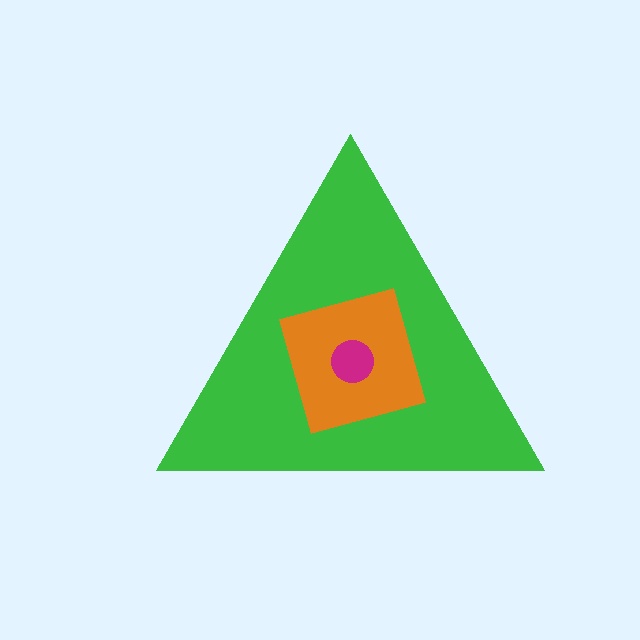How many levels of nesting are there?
3.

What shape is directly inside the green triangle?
The orange diamond.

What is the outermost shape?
The green triangle.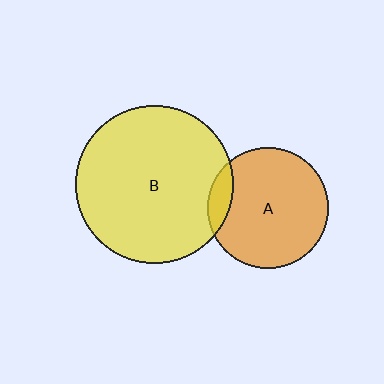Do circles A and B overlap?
Yes.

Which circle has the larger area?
Circle B (yellow).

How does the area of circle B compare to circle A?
Approximately 1.7 times.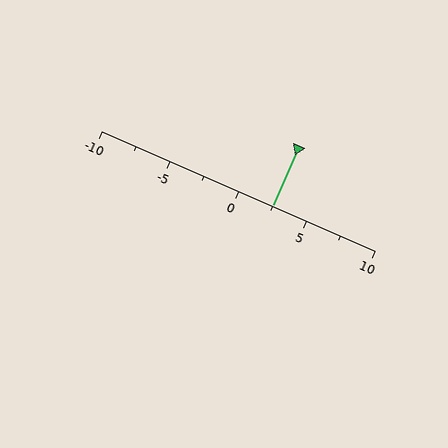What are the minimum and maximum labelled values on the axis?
The axis runs from -10 to 10.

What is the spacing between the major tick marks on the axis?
The major ticks are spaced 5 apart.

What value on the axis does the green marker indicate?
The marker indicates approximately 2.5.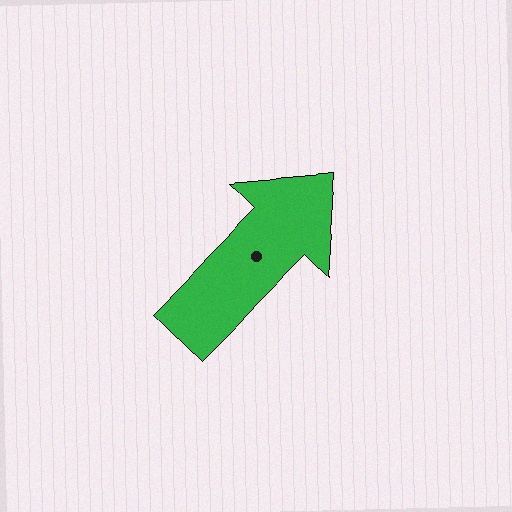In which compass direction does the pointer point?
Northeast.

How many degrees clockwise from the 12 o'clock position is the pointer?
Approximately 45 degrees.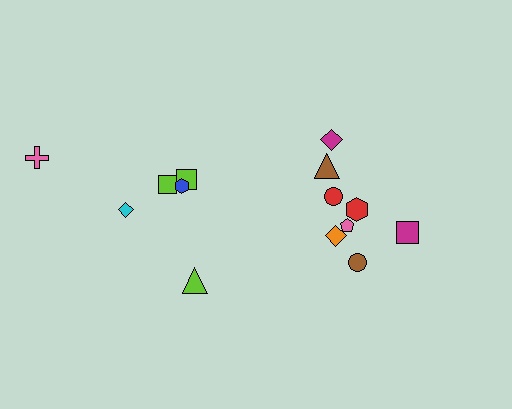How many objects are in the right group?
There are 8 objects.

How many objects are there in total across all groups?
There are 14 objects.